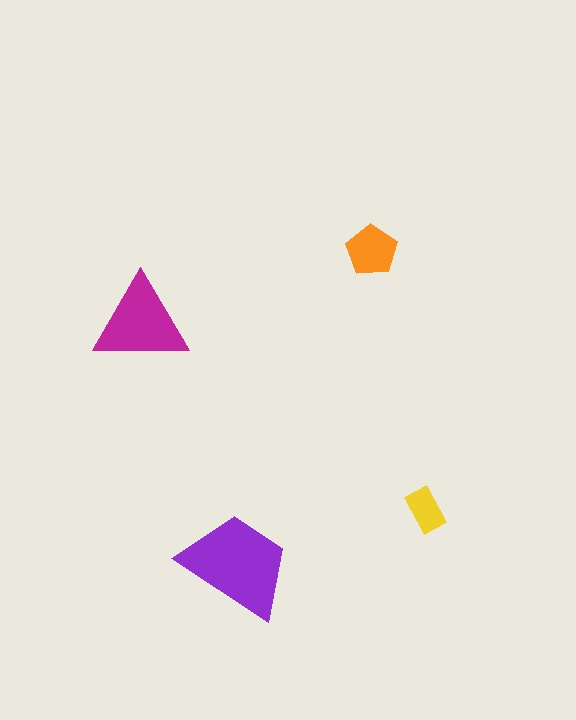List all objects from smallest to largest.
The yellow rectangle, the orange pentagon, the magenta triangle, the purple trapezoid.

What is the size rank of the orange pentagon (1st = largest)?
3rd.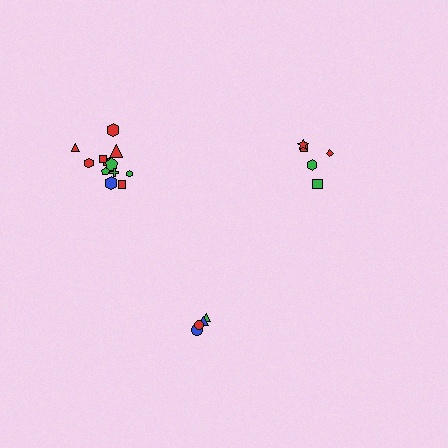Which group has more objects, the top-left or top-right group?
The top-left group.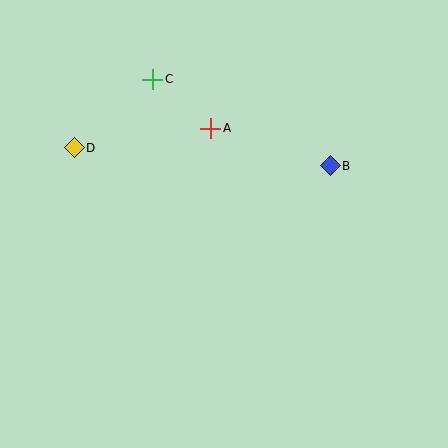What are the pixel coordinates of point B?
Point B is at (330, 166).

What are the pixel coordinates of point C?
Point C is at (153, 79).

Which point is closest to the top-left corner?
Point D is closest to the top-left corner.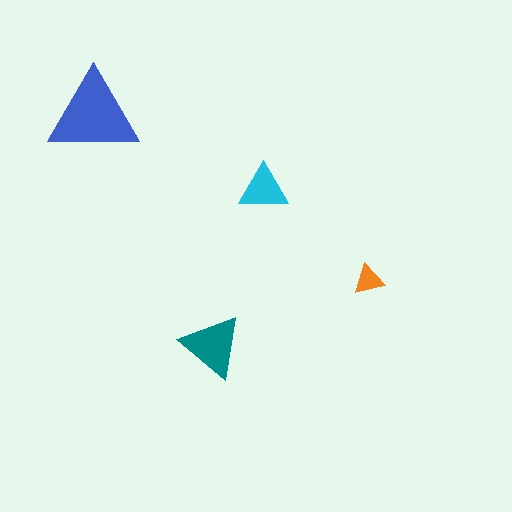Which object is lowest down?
The teal triangle is bottommost.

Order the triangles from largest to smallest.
the blue one, the teal one, the cyan one, the orange one.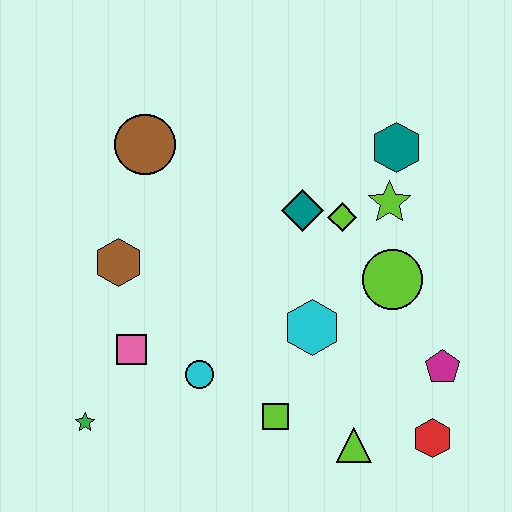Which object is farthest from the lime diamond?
The green star is farthest from the lime diamond.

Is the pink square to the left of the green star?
No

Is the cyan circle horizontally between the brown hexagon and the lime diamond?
Yes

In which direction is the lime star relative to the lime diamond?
The lime star is to the right of the lime diamond.